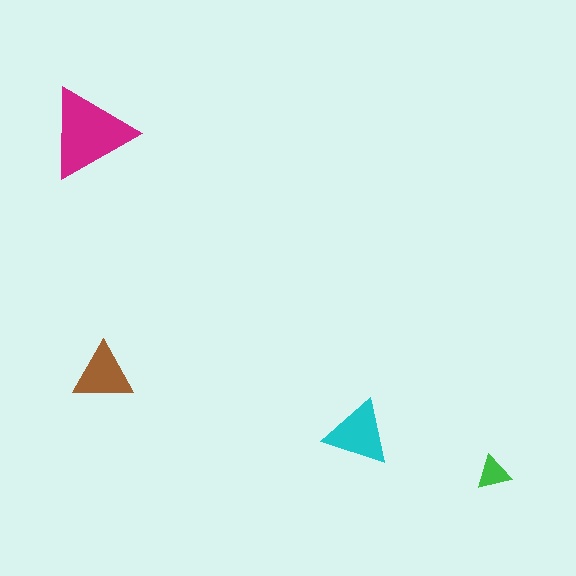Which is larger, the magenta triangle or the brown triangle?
The magenta one.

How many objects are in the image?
There are 4 objects in the image.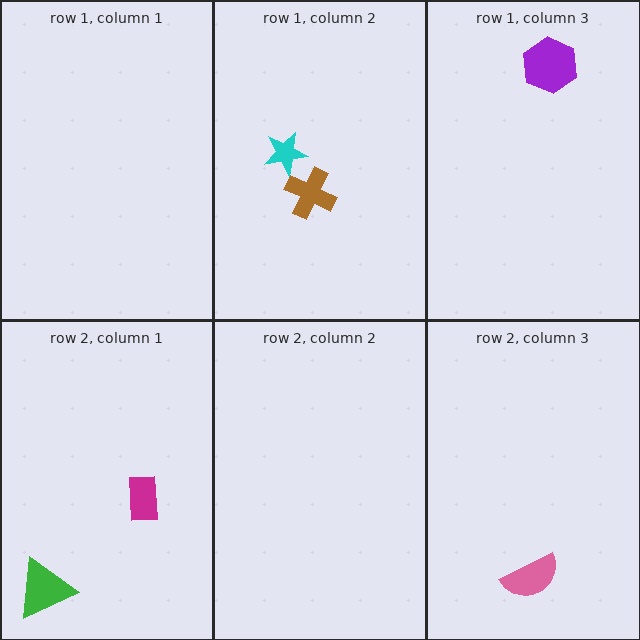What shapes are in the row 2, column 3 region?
The pink semicircle.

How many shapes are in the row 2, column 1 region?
2.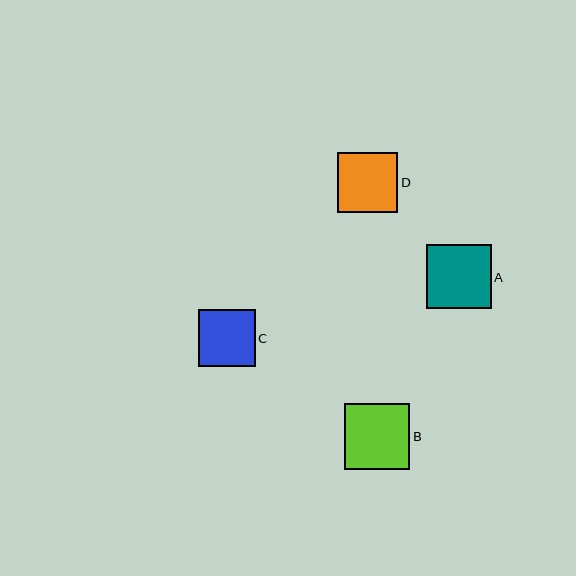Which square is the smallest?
Square C is the smallest with a size of approximately 56 pixels.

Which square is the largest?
Square B is the largest with a size of approximately 65 pixels.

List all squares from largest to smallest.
From largest to smallest: B, A, D, C.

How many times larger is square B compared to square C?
Square B is approximately 1.2 times the size of square C.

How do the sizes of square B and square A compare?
Square B and square A are approximately the same size.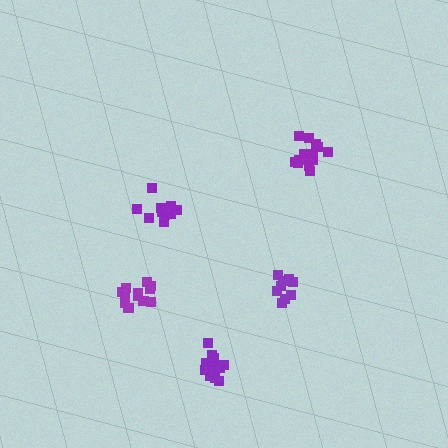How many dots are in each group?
Group 1: 12 dots, Group 2: 9 dots, Group 3: 11 dots, Group 4: 14 dots, Group 5: 14 dots (60 total).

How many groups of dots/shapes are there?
There are 5 groups.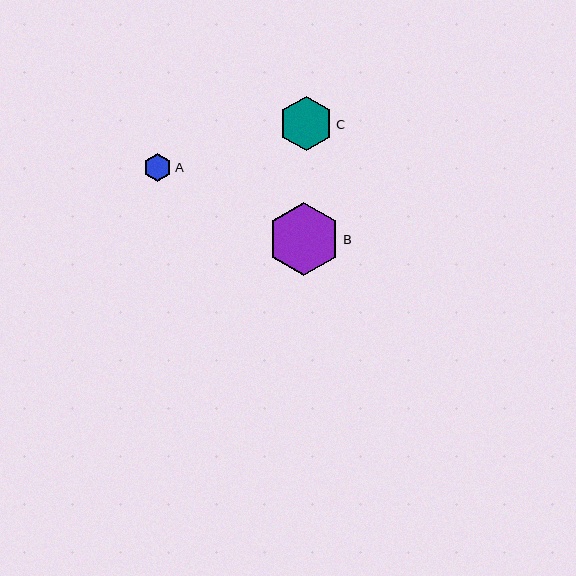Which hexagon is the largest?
Hexagon B is the largest with a size of approximately 72 pixels.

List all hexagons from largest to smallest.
From largest to smallest: B, C, A.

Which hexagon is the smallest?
Hexagon A is the smallest with a size of approximately 28 pixels.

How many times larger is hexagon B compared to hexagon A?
Hexagon B is approximately 2.6 times the size of hexagon A.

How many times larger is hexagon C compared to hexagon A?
Hexagon C is approximately 1.9 times the size of hexagon A.